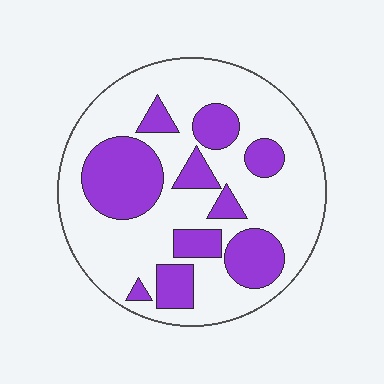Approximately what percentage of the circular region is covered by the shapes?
Approximately 30%.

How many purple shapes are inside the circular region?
10.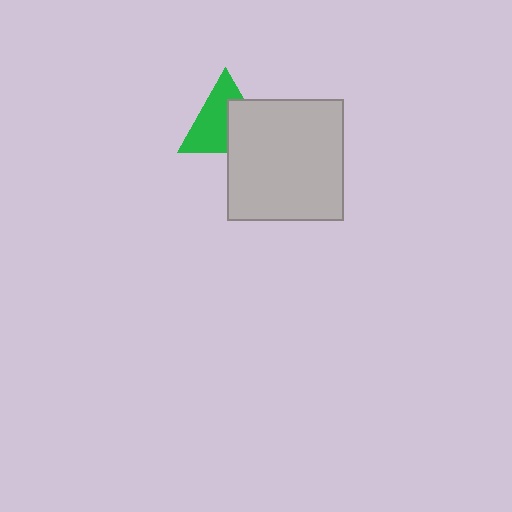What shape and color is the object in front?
The object in front is a light gray rectangle.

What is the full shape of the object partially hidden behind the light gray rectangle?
The partially hidden object is a green triangle.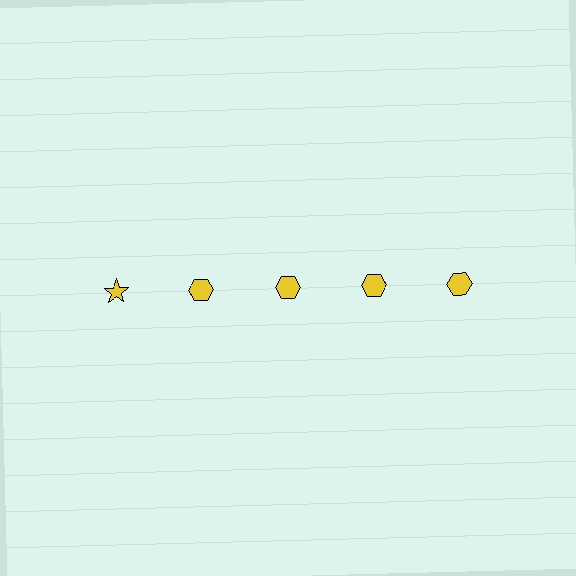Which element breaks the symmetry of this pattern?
The yellow star in the top row, leftmost column breaks the symmetry. All other shapes are yellow hexagons.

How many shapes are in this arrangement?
There are 5 shapes arranged in a grid pattern.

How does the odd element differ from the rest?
It has a different shape: star instead of hexagon.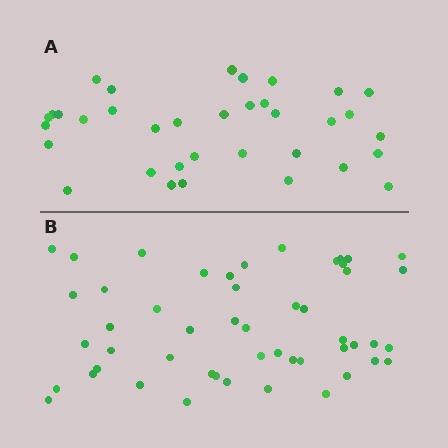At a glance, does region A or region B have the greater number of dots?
Region B (the bottom region) has more dots.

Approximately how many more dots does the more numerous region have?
Region B has approximately 15 more dots than region A.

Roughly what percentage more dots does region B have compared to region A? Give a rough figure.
About 45% more.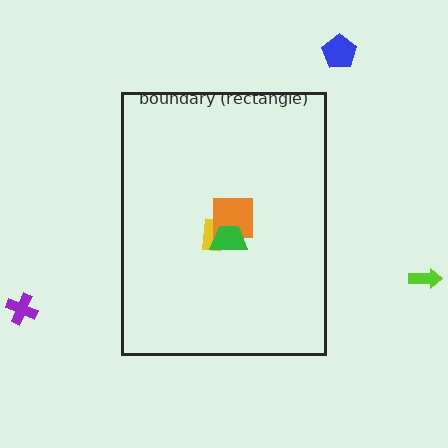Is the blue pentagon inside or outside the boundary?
Outside.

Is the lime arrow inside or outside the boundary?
Outside.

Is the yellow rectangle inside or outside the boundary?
Inside.